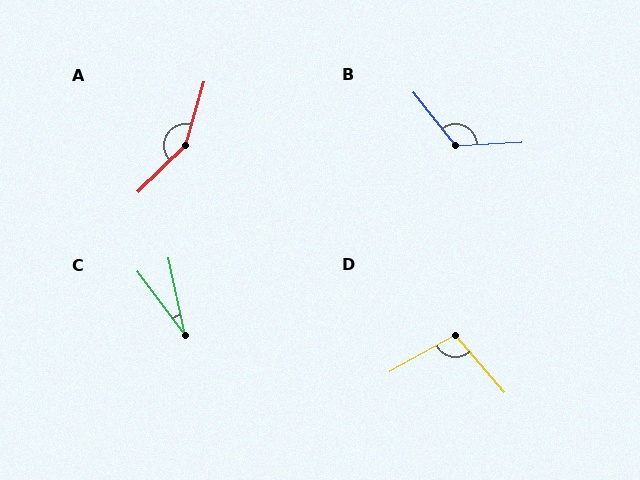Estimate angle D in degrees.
Approximately 102 degrees.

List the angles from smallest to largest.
C (25°), D (102°), B (126°), A (151°).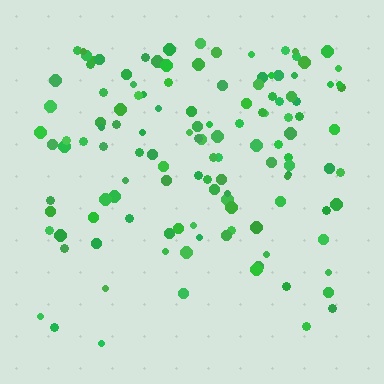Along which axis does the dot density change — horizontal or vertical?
Vertical.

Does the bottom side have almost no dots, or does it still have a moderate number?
Still a moderate number, just noticeably fewer than the top.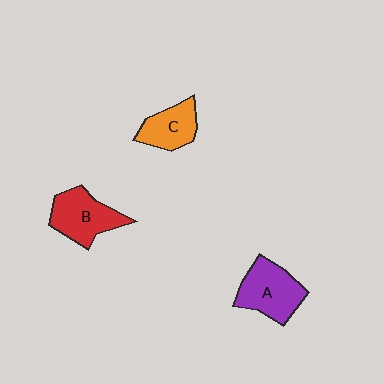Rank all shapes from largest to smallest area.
From largest to smallest: A (purple), B (red), C (orange).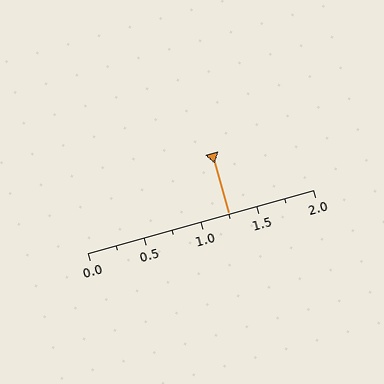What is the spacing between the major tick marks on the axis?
The major ticks are spaced 0.5 apart.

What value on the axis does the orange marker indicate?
The marker indicates approximately 1.25.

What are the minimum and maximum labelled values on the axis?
The axis runs from 0.0 to 2.0.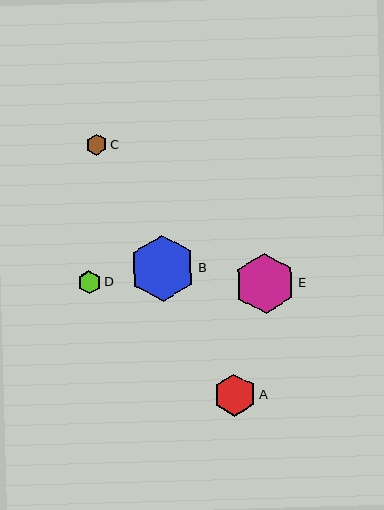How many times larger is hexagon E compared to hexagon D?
Hexagon E is approximately 2.6 times the size of hexagon D.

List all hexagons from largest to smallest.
From largest to smallest: B, E, A, D, C.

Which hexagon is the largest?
Hexagon B is the largest with a size of approximately 67 pixels.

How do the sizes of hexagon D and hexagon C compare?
Hexagon D and hexagon C are approximately the same size.